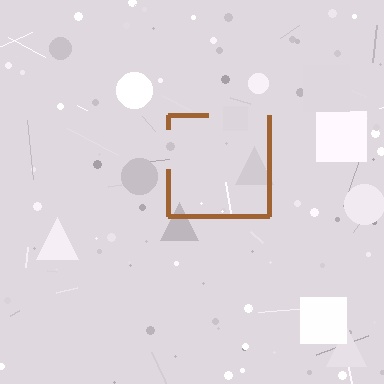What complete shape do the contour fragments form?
The contour fragments form a square.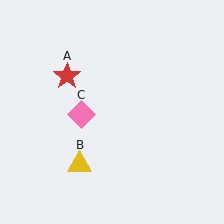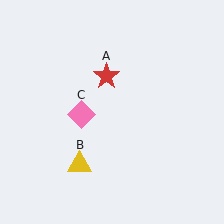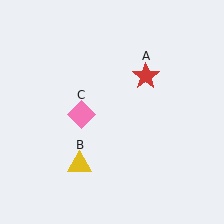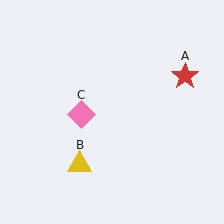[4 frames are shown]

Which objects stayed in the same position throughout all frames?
Yellow triangle (object B) and pink diamond (object C) remained stationary.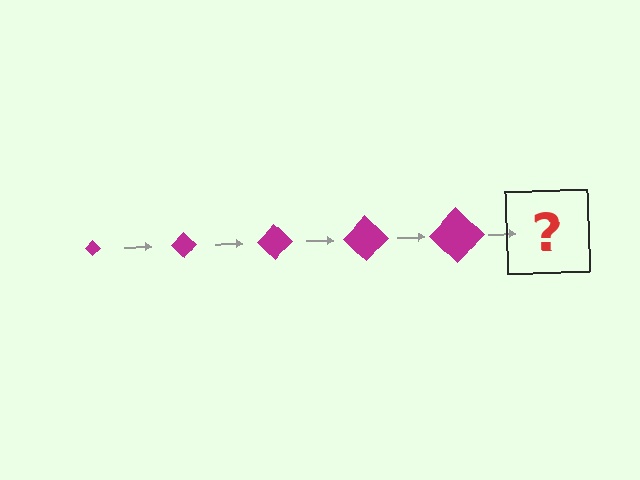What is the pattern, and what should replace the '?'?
The pattern is that the diamond gets progressively larger each step. The '?' should be a magenta diamond, larger than the previous one.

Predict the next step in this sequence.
The next step is a magenta diamond, larger than the previous one.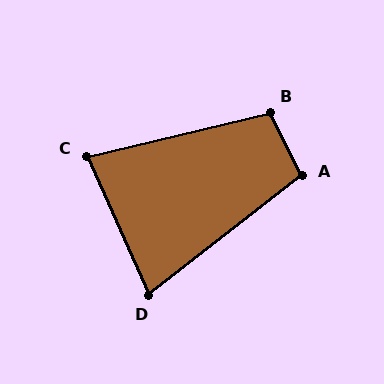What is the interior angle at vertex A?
Approximately 101 degrees (obtuse).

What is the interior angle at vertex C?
Approximately 79 degrees (acute).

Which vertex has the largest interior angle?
B, at approximately 104 degrees.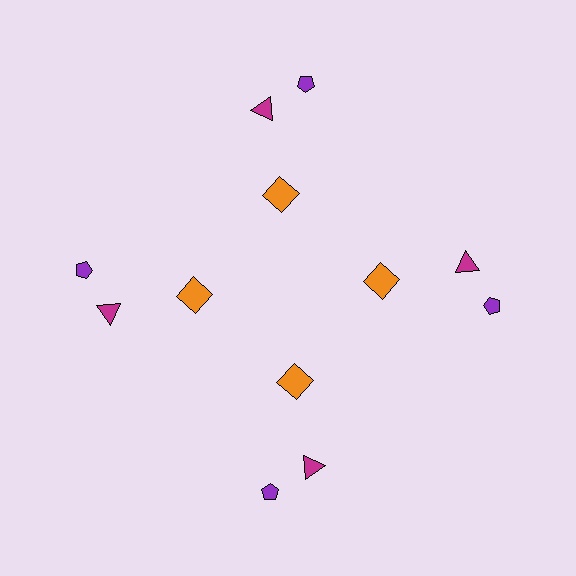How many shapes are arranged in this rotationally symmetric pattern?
There are 12 shapes, arranged in 4 groups of 3.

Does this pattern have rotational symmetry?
Yes, this pattern has 4-fold rotational symmetry. It looks the same after rotating 90 degrees around the center.